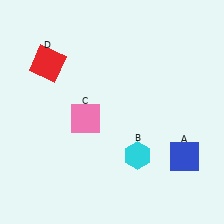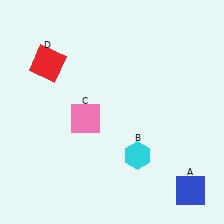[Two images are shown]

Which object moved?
The blue square (A) moved down.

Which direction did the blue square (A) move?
The blue square (A) moved down.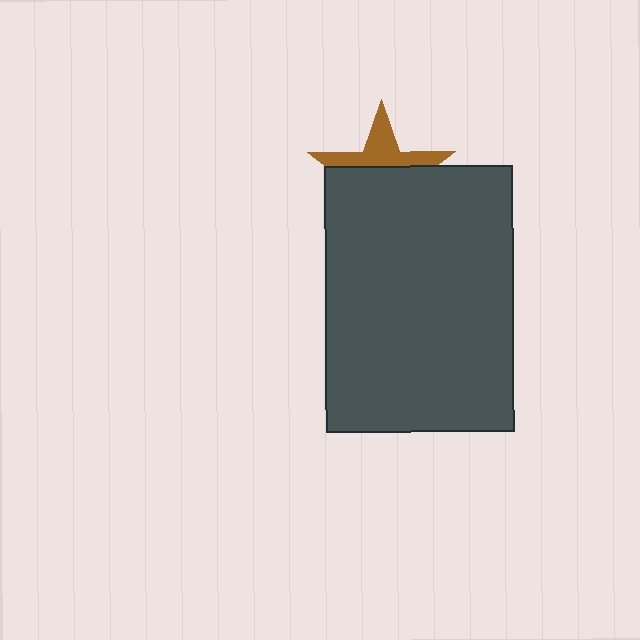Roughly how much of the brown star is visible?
A small part of it is visible (roughly 39%).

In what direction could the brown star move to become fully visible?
The brown star could move up. That would shift it out from behind the dark gray rectangle entirely.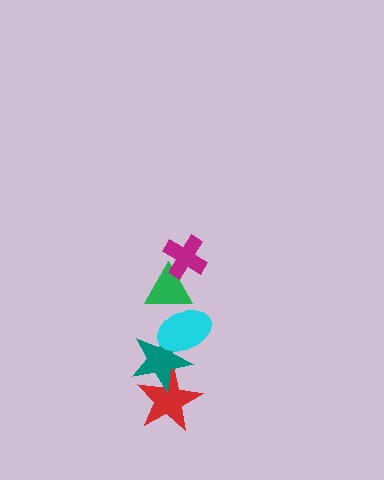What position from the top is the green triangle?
The green triangle is 2nd from the top.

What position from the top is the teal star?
The teal star is 4th from the top.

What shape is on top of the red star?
The teal star is on top of the red star.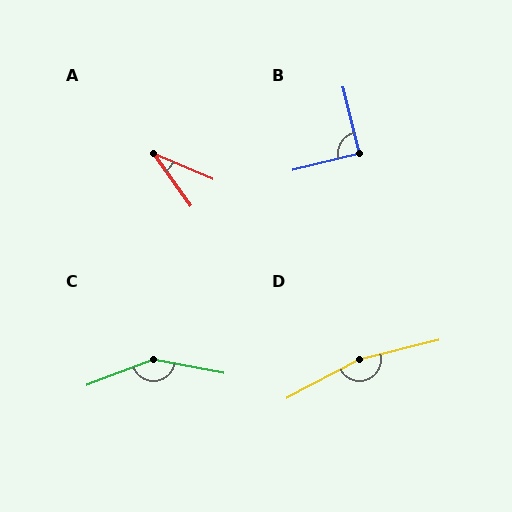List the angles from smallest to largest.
A (31°), B (89°), C (148°), D (166°).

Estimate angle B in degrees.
Approximately 89 degrees.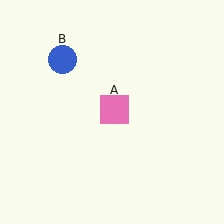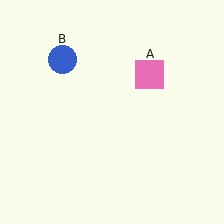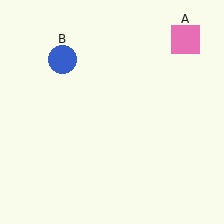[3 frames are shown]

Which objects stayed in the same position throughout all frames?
Blue circle (object B) remained stationary.